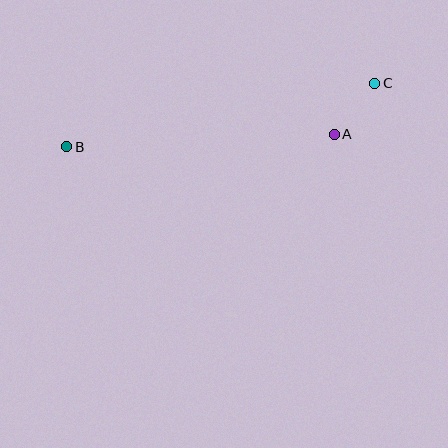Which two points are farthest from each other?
Points B and C are farthest from each other.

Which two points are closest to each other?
Points A and C are closest to each other.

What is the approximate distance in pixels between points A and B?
The distance between A and B is approximately 267 pixels.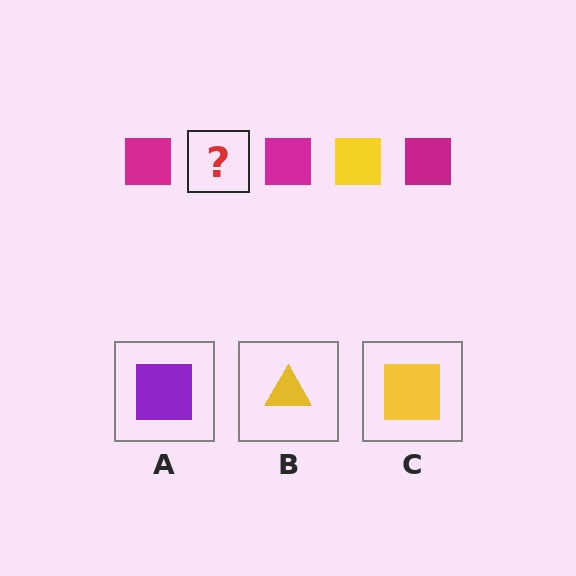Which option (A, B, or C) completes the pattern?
C.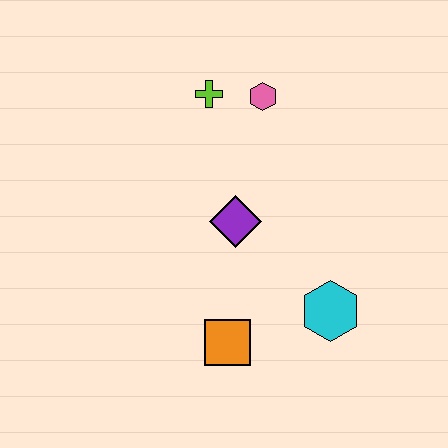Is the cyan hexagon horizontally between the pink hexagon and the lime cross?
No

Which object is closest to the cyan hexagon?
The orange square is closest to the cyan hexagon.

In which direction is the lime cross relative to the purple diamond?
The lime cross is above the purple diamond.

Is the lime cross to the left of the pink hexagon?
Yes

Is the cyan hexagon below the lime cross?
Yes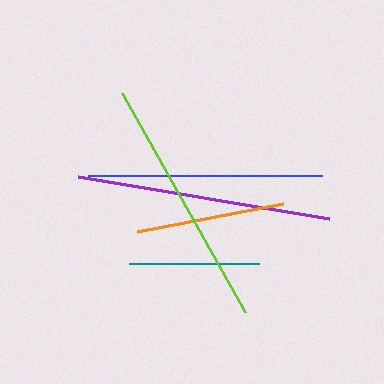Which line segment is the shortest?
The teal line is the shortest at approximately 130 pixels.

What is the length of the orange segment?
The orange segment is approximately 149 pixels long.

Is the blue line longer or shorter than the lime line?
The lime line is longer than the blue line.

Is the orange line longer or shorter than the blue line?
The blue line is longer than the orange line.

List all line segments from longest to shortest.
From longest to shortest: purple, lime, blue, orange, teal.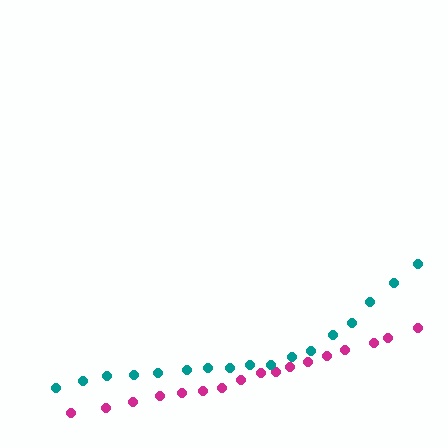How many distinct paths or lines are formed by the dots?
There are 2 distinct paths.